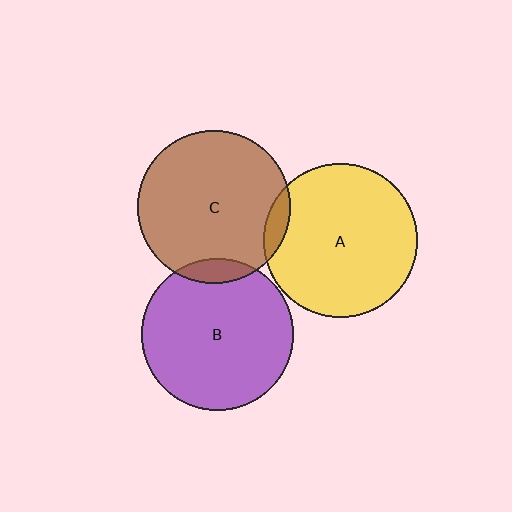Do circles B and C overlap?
Yes.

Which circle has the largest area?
Circle A (yellow).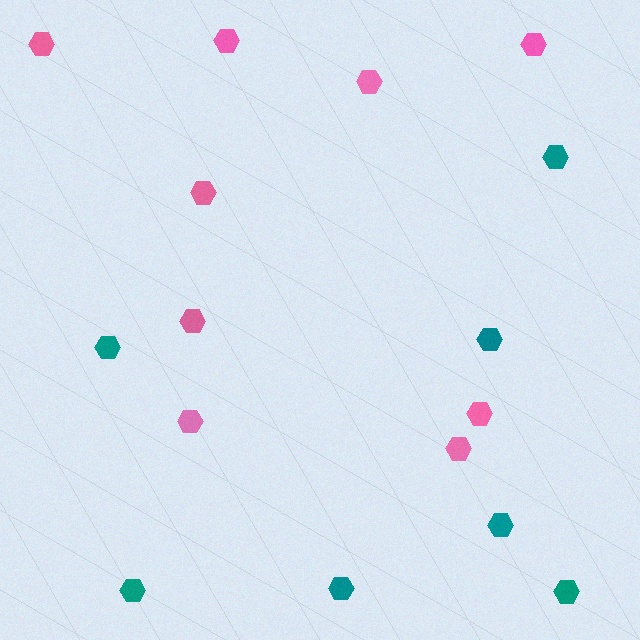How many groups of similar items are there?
There are 2 groups: one group of teal hexagons (7) and one group of pink hexagons (9).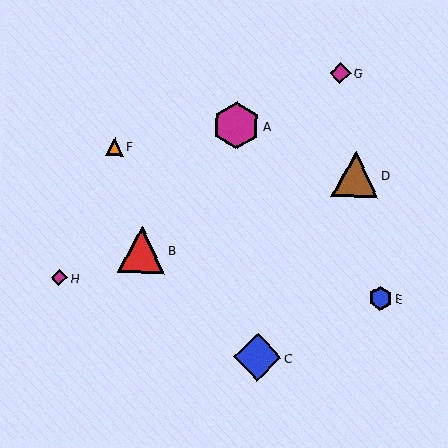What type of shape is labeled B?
Shape B is a red triangle.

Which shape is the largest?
The blue diamond (labeled C) is the largest.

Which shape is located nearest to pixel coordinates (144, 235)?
The red triangle (labeled B) at (142, 249) is nearest to that location.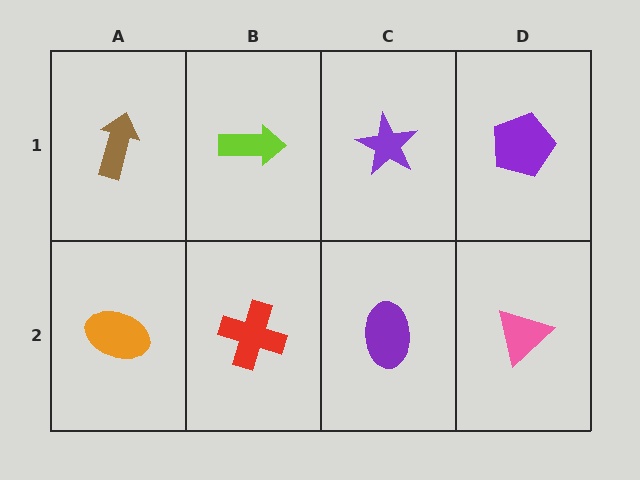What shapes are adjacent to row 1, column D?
A pink triangle (row 2, column D), a purple star (row 1, column C).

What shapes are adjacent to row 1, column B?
A red cross (row 2, column B), a brown arrow (row 1, column A), a purple star (row 1, column C).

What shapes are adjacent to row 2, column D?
A purple pentagon (row 1, column D), a purple ellipse (row 2, column C).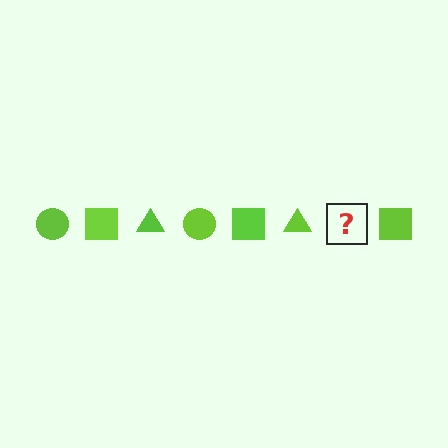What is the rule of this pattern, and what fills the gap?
The rule is that the pattern cycles through circle, square, triangle shapes in lime. The gap should be filled with a lime circle.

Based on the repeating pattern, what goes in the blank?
The blank should be a lime circle.